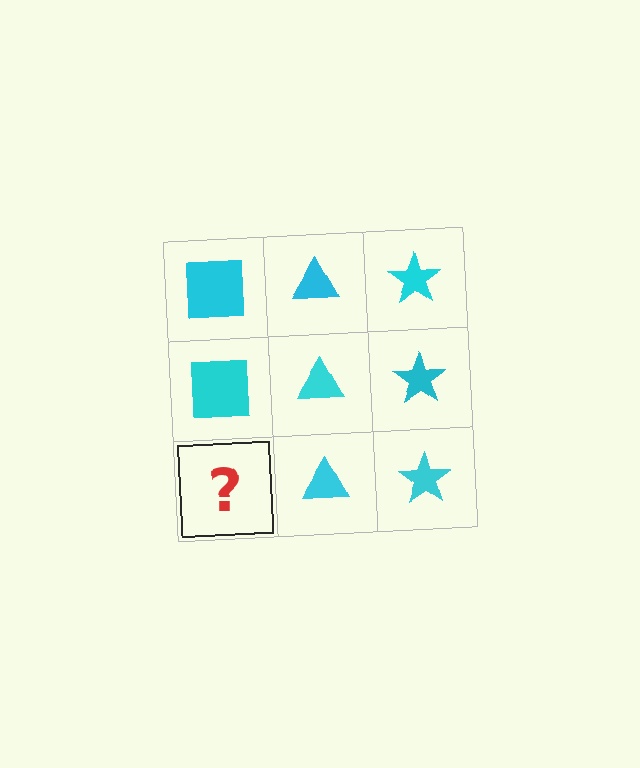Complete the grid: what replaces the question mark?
The question mark should be replaced with a cyan square.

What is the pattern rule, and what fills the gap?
The rule is that each column has a consistent shape. The gap should be filled with a cyan square.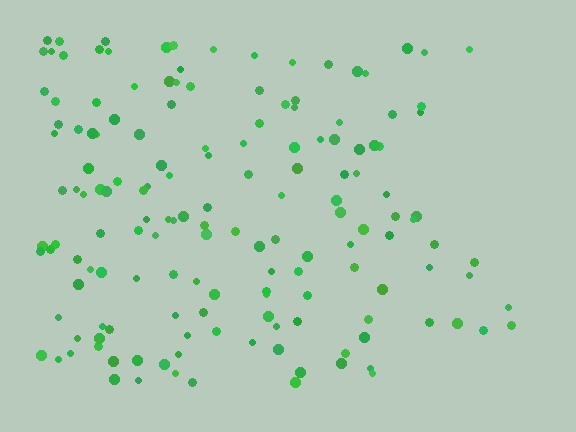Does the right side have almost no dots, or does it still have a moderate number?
Still a moderate number, just noticeably fewer than the left.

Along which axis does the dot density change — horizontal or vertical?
Horizontal.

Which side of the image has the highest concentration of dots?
The left.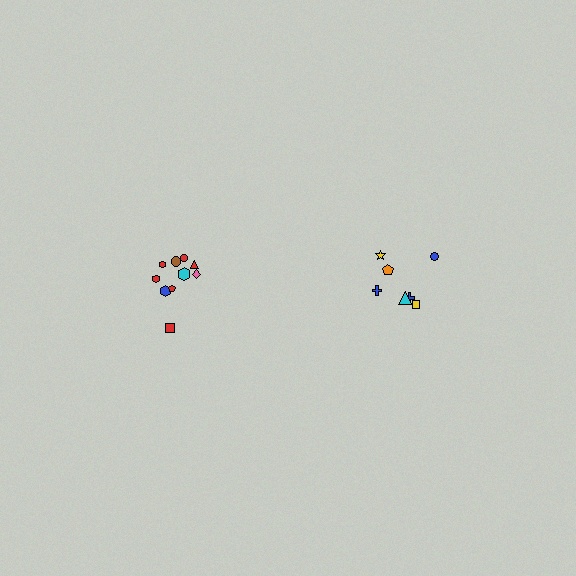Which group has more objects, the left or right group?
The left group.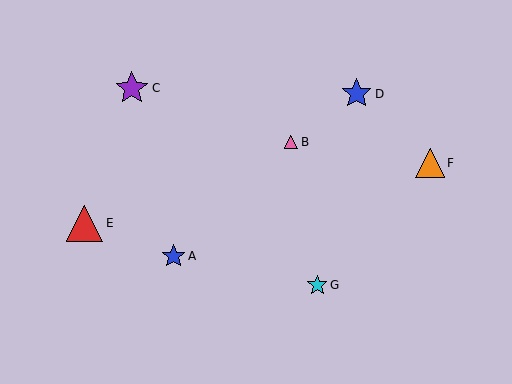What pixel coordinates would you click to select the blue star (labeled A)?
Click at (173, 256) to select the blue star A.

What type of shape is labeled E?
Shape E is a red triangle.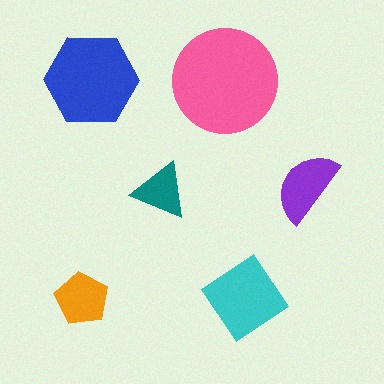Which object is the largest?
The pink circle.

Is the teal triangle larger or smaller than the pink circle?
Smaller.